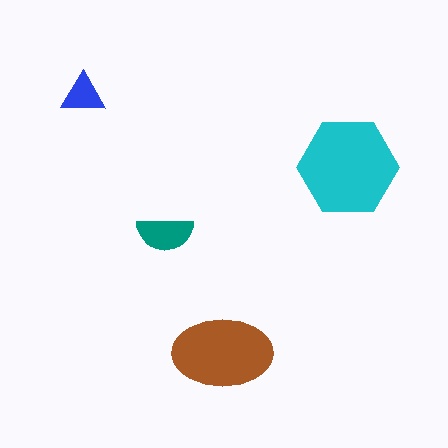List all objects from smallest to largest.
The blue triangle, the teal semicircle, the brown ellipse, the cyan hexagon.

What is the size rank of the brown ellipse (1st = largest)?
2nd.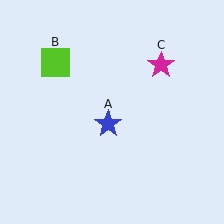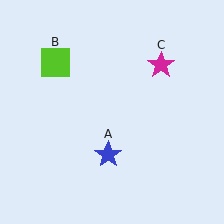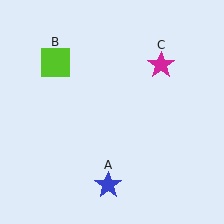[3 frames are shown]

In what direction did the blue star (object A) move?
The blue star (object A) moved down.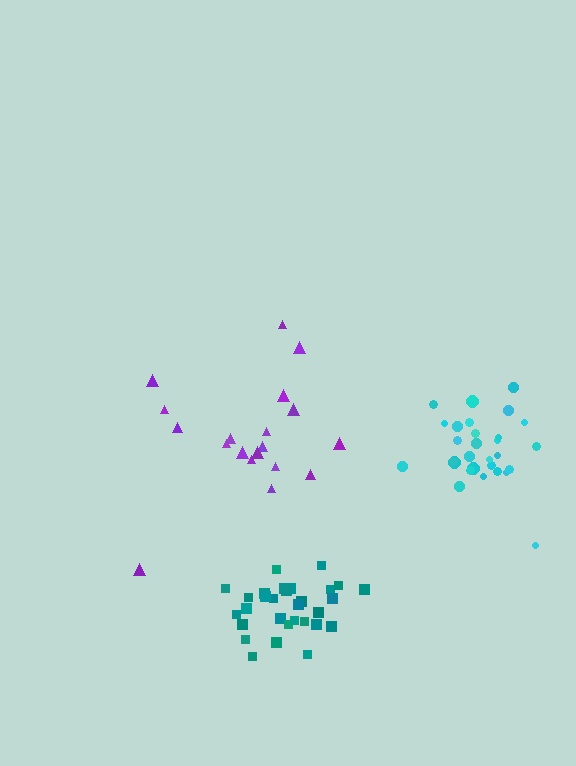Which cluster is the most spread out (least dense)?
Purple.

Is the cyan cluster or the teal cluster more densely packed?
Teal.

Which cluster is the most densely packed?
Teal.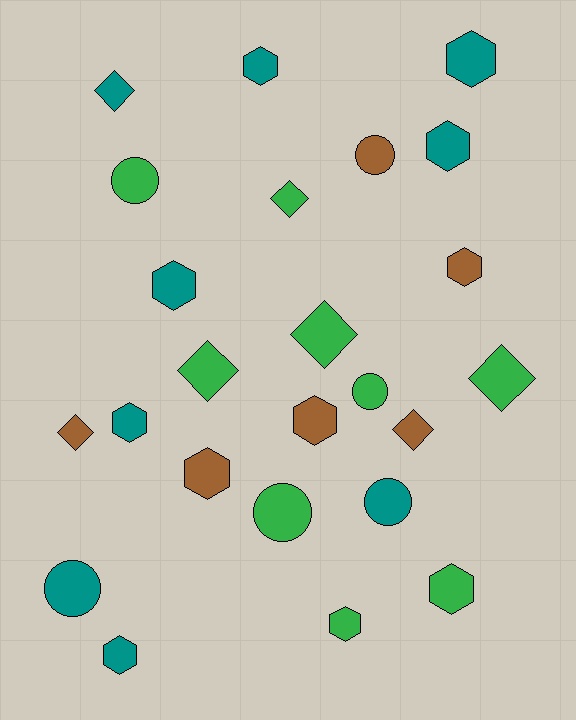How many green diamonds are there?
There are 4 green diamonds.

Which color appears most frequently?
Teal, with 9 objects.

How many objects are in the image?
There are 24 objects.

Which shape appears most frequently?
Hexagon, with 11 objects.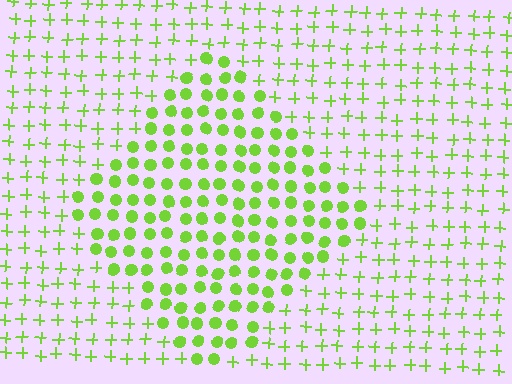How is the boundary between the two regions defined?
The boundary is defined by a change in element shape: circles inside vs. plus signs outside. All elements share the same color and spacing.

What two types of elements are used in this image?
The image uses circles inside the diamond region and plus signs outside it.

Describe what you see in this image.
The image is filled with small lime elements arranged in a uniform grid. A diamond-shaped region contains circles, while the surrounding area contains plus signs. The boundary is defined purely by the change in element shape.